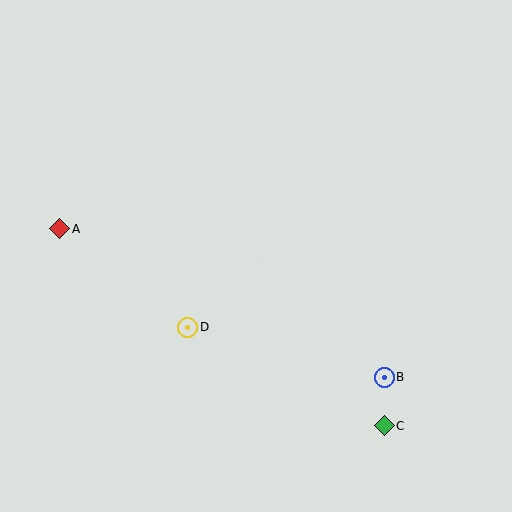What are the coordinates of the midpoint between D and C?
The midpoint between D and C is at (286, 376).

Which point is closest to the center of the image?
Point D at (188, 327) is closest to the center.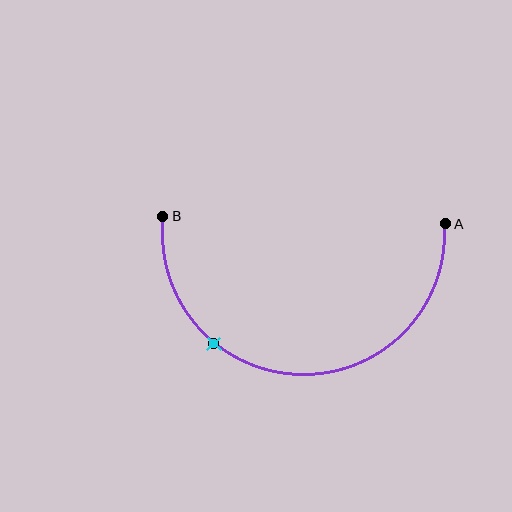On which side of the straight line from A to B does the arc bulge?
The arc bulges below the straight line connecting A and B.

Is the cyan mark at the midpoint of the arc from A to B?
No. The cyan mark lies on the arc but is closer to endpoint B. The arc midpoint would be at the point on the curve equidistant along the arc from both A and B.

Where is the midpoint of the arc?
The arc midpoint is the point on the curve farthest from the straight line joining A and B. It sits below that line.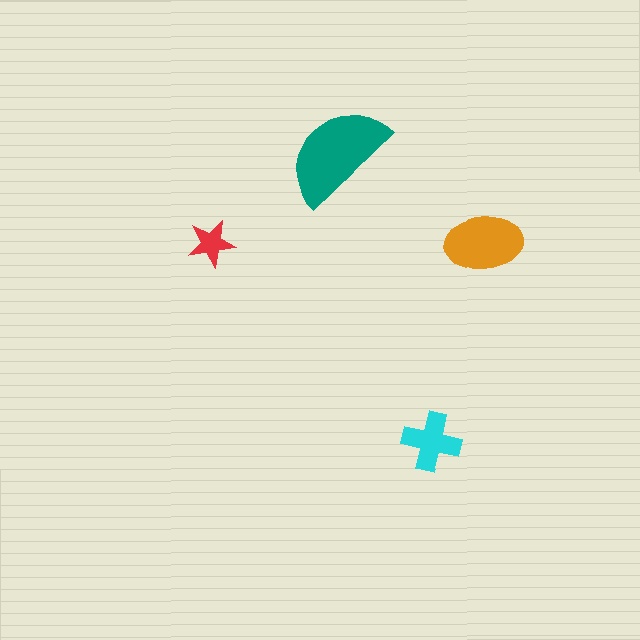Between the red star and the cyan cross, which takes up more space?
The cyan cross.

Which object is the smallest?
The red star.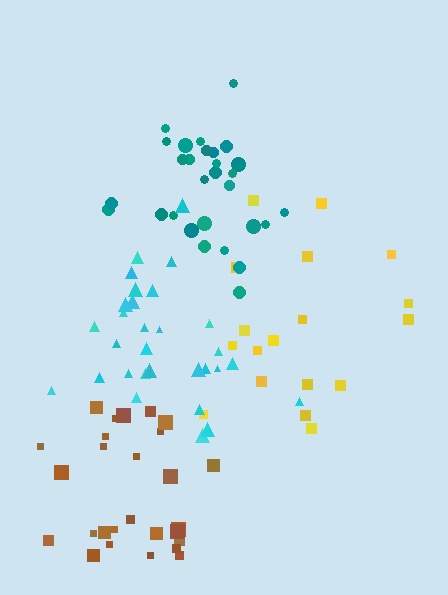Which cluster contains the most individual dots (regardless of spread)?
Cyan (30).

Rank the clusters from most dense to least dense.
teal, cyan, brown, yellow.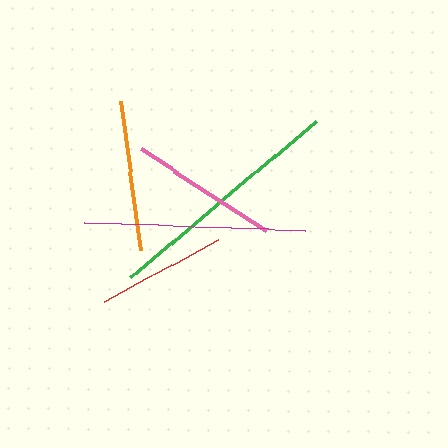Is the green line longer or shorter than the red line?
The green line is longer than the red line.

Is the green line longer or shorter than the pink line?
The green line is longer than the pink line.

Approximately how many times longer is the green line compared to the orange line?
The green line is approximately 1.6 times the length of the orange line.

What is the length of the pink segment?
The pink segment is approximately 150 pixels long.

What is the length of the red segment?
The red segment is approximately 129 pixels long.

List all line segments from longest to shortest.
From longest to shortest: green, magenta, orange, pink, red.